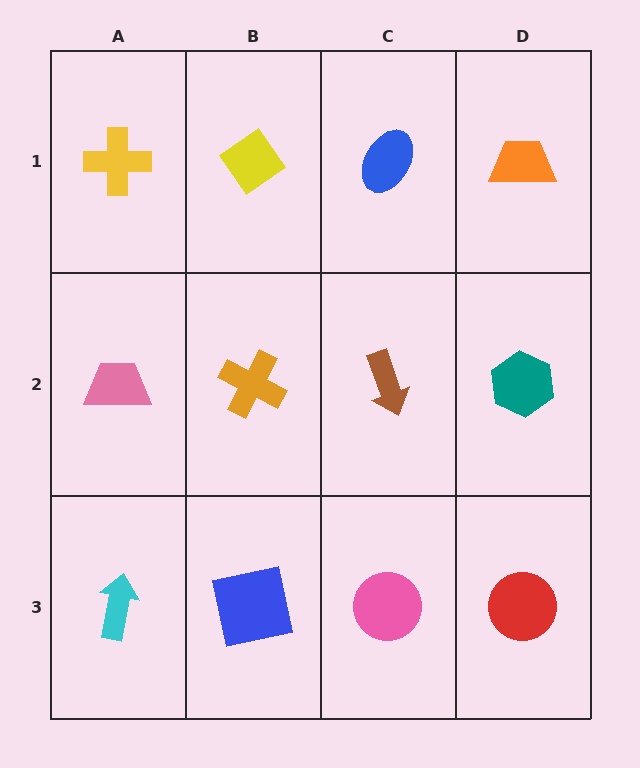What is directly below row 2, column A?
A cyan arrow.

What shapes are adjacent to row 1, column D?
A teal hexagon (row 2, column D), a blue ellipse (row 1, column C).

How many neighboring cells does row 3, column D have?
2.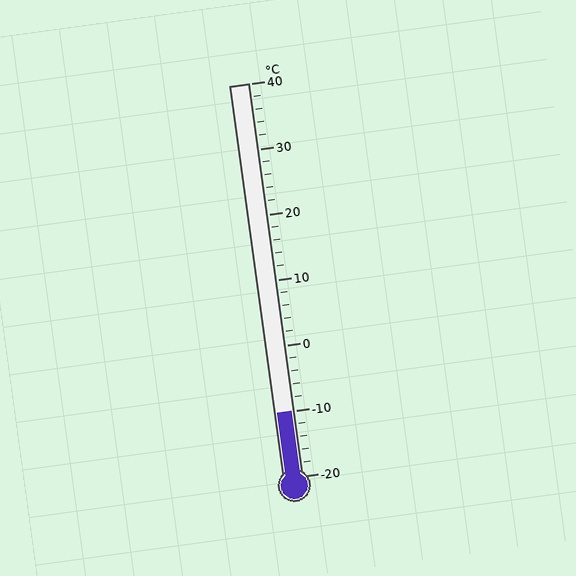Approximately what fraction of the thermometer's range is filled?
The thermometer is filled to approximately 15% of its range.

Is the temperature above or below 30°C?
The temperature is below 30°C.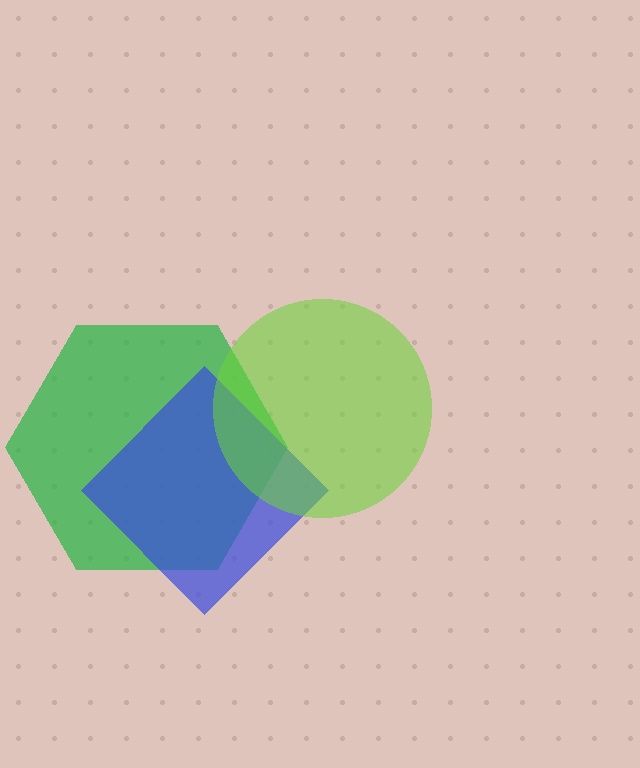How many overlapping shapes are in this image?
There are 3 overlapping shapes in the image.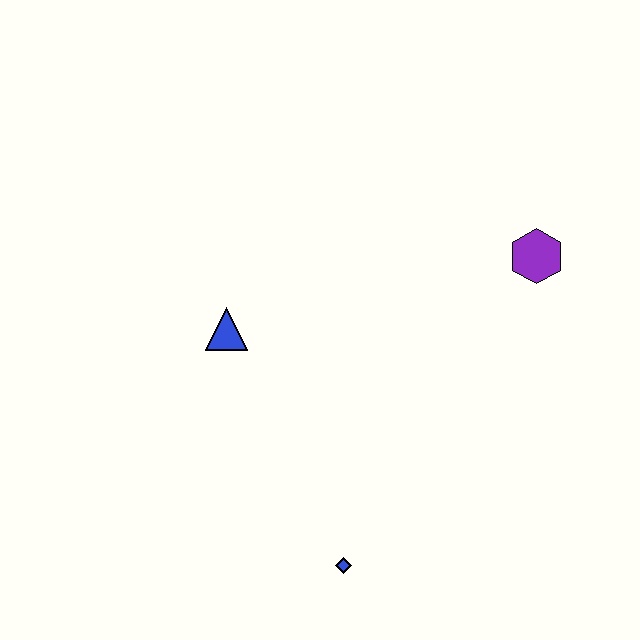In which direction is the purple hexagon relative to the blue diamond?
The purple hexagon is above the blue diamond.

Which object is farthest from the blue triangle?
The purple hexagon is farthest from the blue triangle.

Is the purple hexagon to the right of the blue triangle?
Yes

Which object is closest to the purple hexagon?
The blue triangle is closest to the purple hexagon.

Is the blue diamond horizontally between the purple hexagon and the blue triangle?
Yes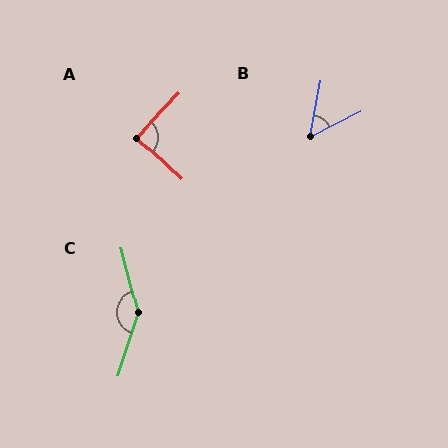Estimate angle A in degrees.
Approximately 89 degrees.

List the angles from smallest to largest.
B (53°), A (89°), C (147°).